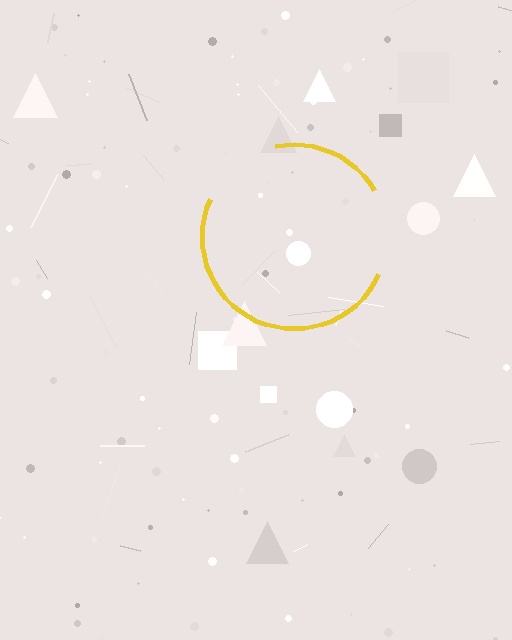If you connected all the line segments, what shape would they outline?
They would outline a circle.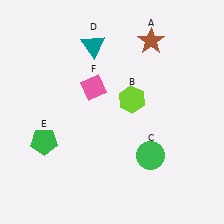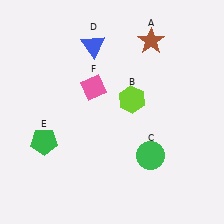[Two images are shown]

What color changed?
The triangle (D) changed from teal in Image 1 to blue in Image 2.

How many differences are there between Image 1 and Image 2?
There is 1 difference between the two images.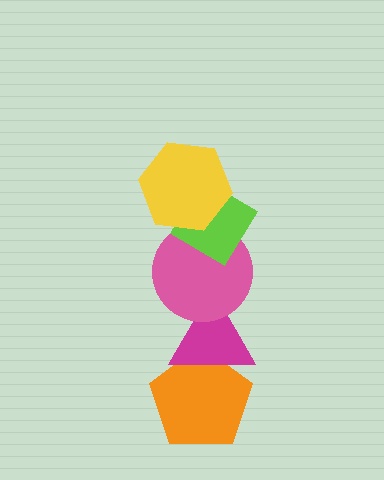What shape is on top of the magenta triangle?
The pink circle is on top of the magenta triangle.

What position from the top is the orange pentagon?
The orange pentagon is 5th from the top.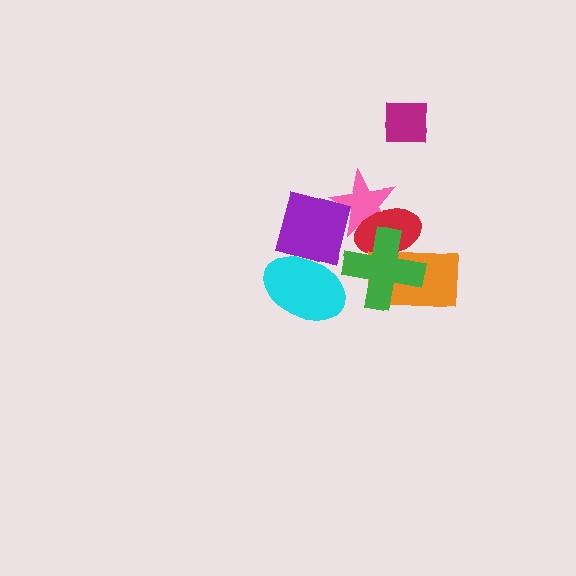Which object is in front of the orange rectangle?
The green cross is in front of the orange rectangle.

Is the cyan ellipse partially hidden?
Yes, it is partially covered by another shape.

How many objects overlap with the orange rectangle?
2 objects overlap with the orange rectangle.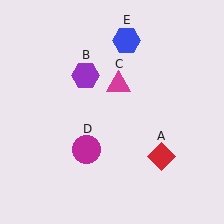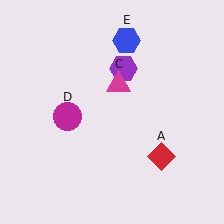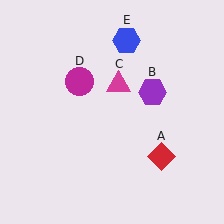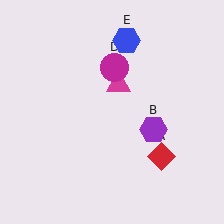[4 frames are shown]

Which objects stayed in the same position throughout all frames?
Red diamond (object A) and magenta triangle (object C) and blue hexagon (object E) remained stationary.